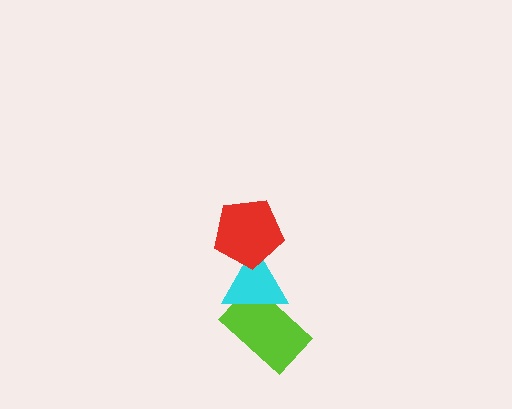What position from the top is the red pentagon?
The red pentagon is 1st from the top.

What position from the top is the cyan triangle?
The cyan triangle is 2nd from the top.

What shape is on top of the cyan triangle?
The red pentagon is on top of the cyan triangle.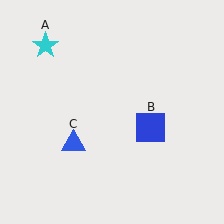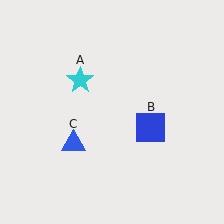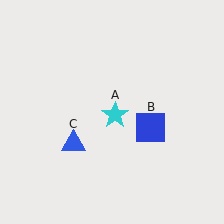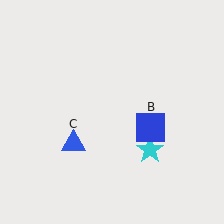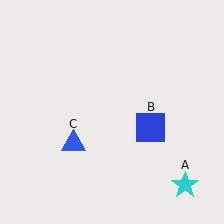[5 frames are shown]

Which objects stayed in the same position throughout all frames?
Blue square (object B) and blue triangle (object C) remained stationary.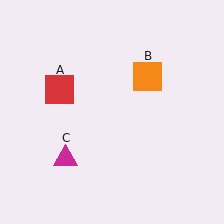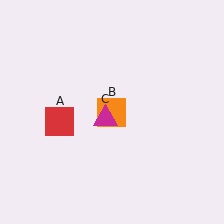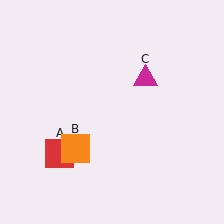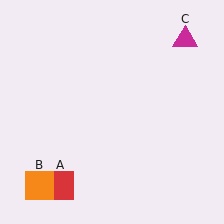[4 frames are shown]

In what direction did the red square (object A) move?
The red square (object A) moved down.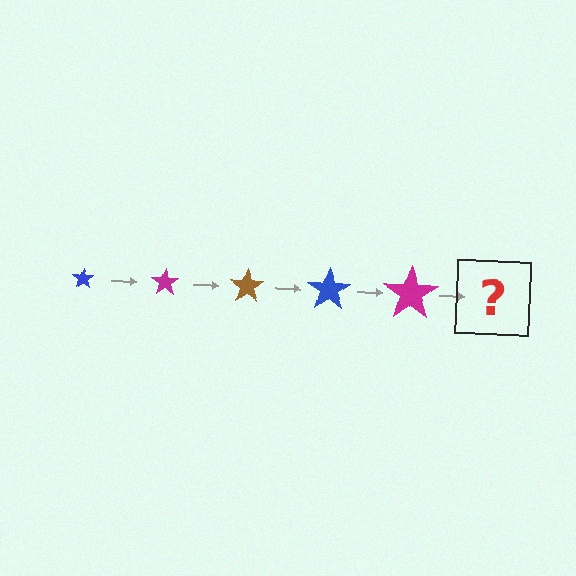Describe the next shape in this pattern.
It should be a brown star, larger than the previous one.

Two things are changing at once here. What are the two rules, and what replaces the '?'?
The two rules are that the star grows larger each step and the color cycles through blue, magenta, and brown. The '?' should be a brown star, larger than the previous one.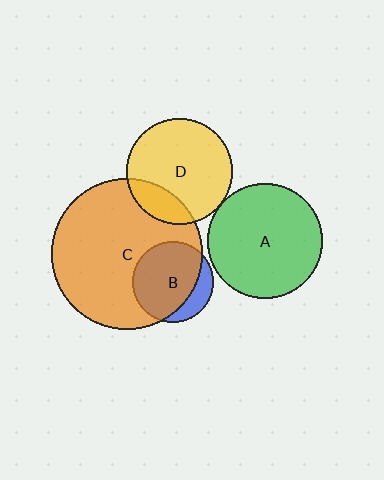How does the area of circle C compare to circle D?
Approximately 2.0 times.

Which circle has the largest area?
Circle C (orange).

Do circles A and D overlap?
Yes.